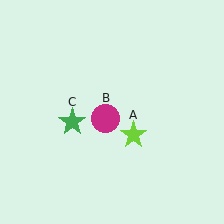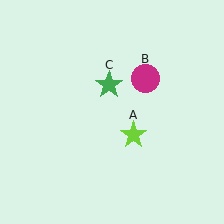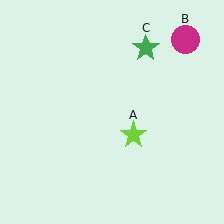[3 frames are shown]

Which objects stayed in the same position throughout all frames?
Lime star (object A) remained stationary.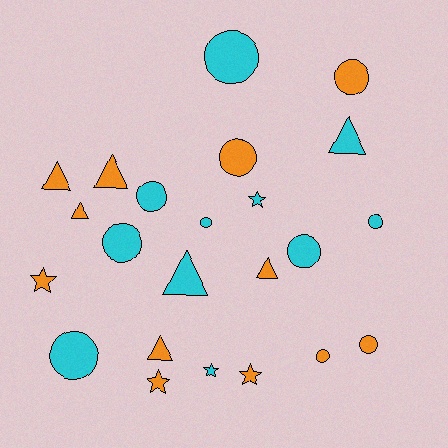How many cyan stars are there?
There are 2 cyan stars.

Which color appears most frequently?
Orange, with 12 objects.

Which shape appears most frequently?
Circle, with 11 objects.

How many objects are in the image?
There are 23 objects.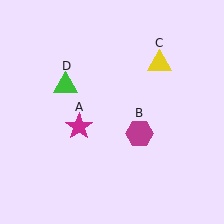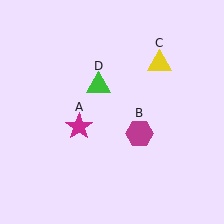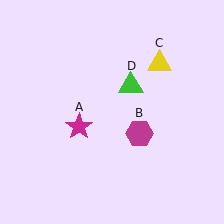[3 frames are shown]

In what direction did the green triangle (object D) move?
The green triangle (object D) moved right.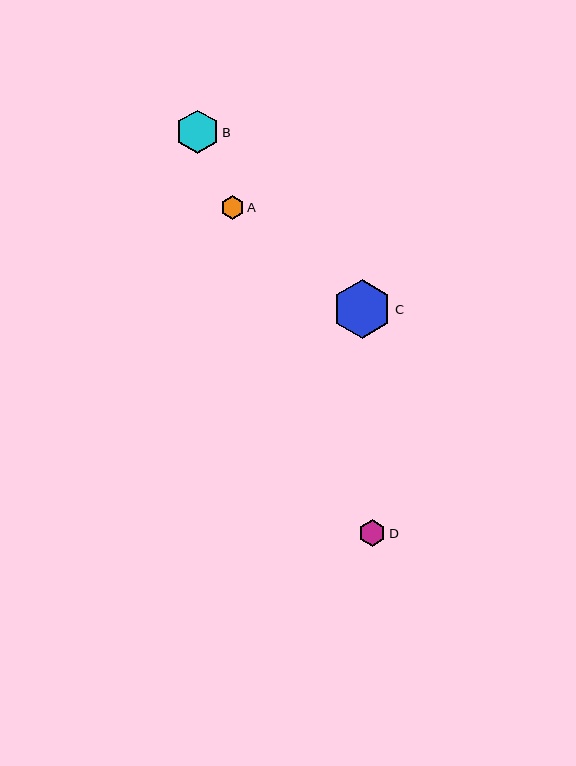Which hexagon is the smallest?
Hexagon A is the smallest with a size of approximately 24 pixels.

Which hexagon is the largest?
Hexagon C is the largest with a size of approximately 59 pixels.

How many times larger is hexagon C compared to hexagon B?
Hexagon C is approximately 1.4 times the size of hexagon B.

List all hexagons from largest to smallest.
From largest to smallest: C, B, D, A.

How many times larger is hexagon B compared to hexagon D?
Hexagon B is approximately 1.6 times the size of hexagon D.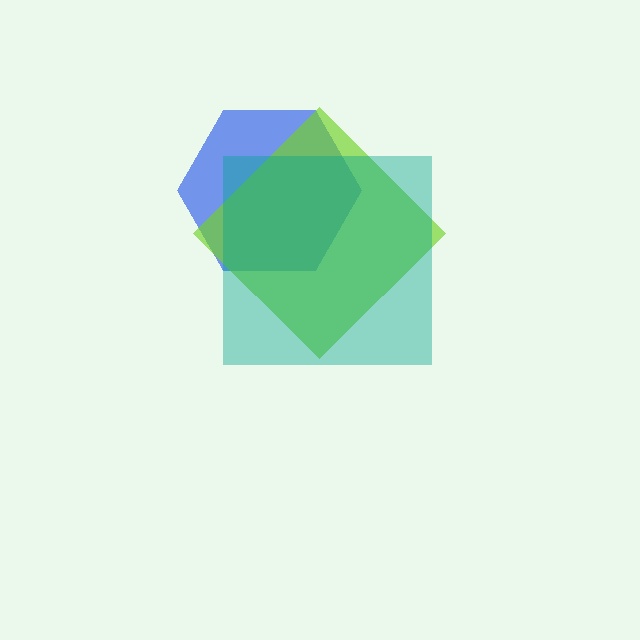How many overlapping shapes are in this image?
There are 3 overlapping shapes in the image.